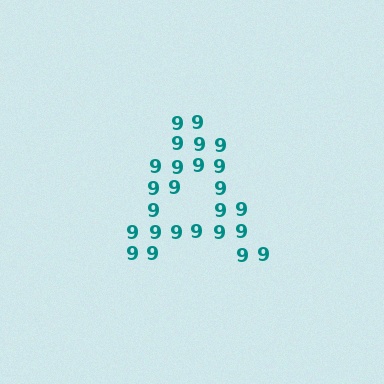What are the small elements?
The small elements are digit 9's.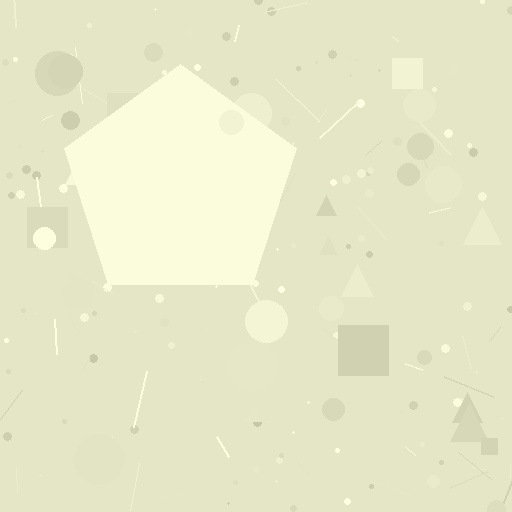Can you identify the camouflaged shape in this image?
The camouflaged shape is a pentagon.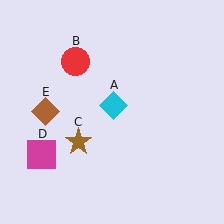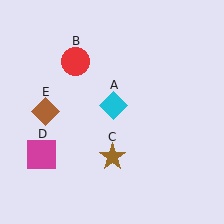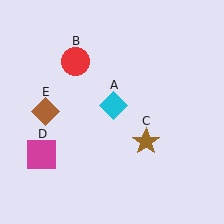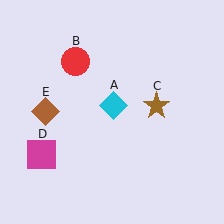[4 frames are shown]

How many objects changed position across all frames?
1 object changed position: brown star (object C).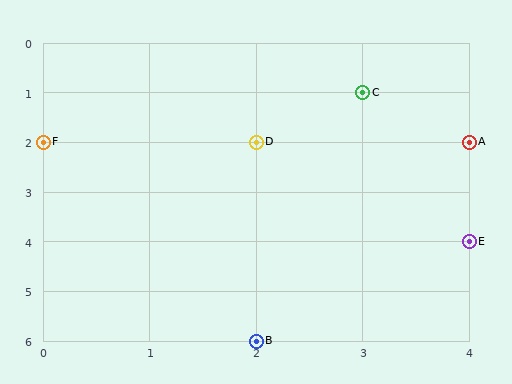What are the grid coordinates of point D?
Point D is at grid coordinates (2, 2).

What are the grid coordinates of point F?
Point F is at grid coordinates (0, 2).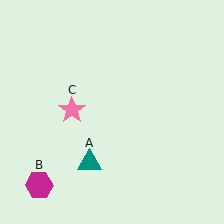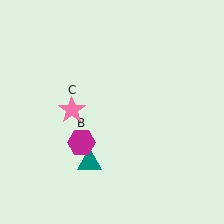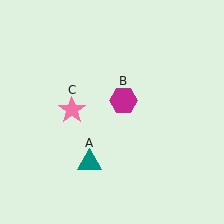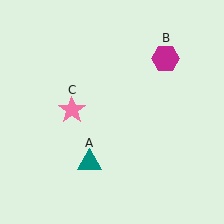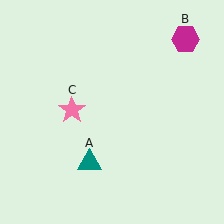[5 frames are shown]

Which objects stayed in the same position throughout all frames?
Teal triangle (object A) and pink star (object C) remained stationary.